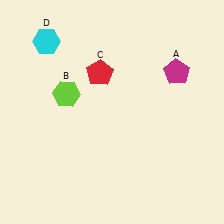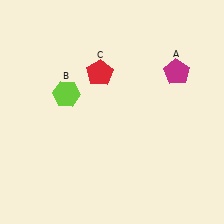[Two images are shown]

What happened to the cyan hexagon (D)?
The cyan hexagon (D) was removed in Image 2. It was in the top-left area of Image 1.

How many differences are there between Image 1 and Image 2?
There is 1 difference between the two images.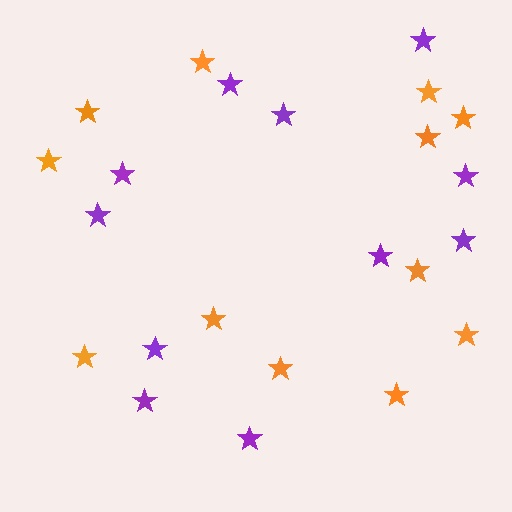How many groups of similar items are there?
There are 2 groups: one group of purple stars (11) and one group of orange stars (12).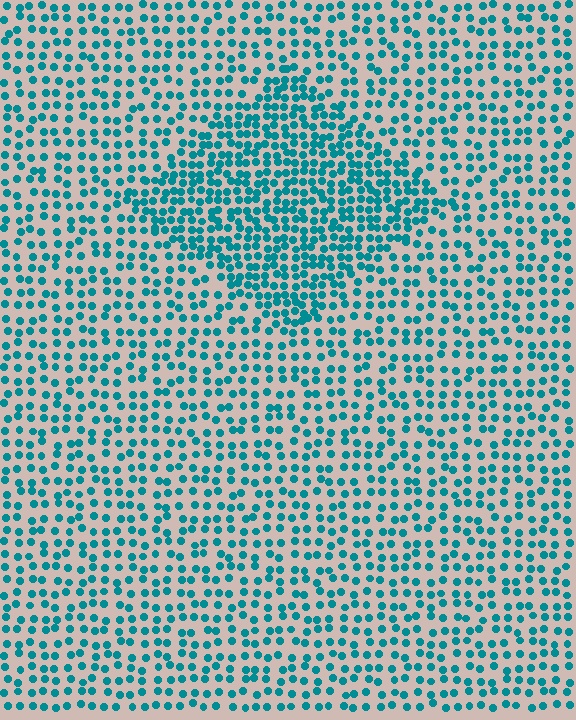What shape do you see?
I see a diamond.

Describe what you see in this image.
The image contains small teal elements arranged at two different densities. A diamond-shaped region is visible where the elements are more densely packed than the surrounding area.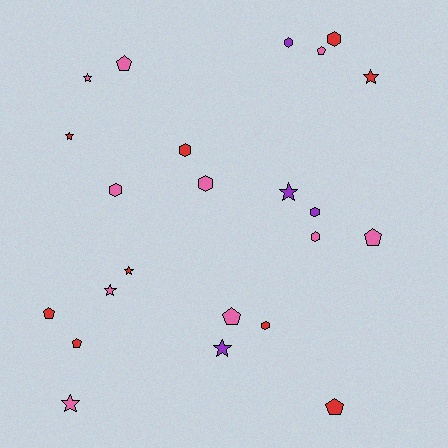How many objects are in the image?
There are 23 objects.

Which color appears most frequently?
Pink, with 10 objects.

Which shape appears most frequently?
Hexagon, with 8 objects.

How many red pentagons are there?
There are 3 red pentagons.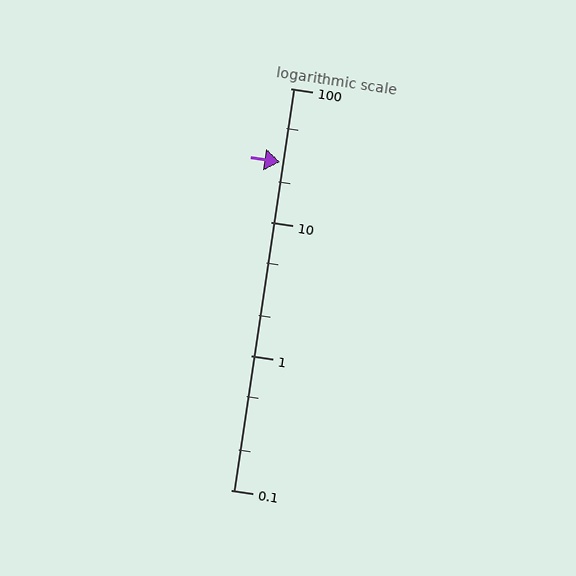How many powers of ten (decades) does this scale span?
The scale spans 3 decades, from 0.1 to 100.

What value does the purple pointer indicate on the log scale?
The pointer indicates approximately 28.